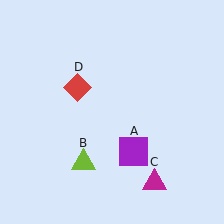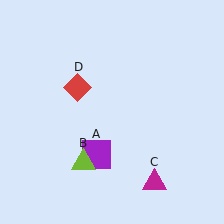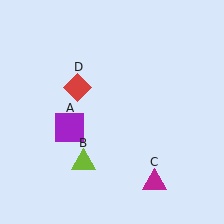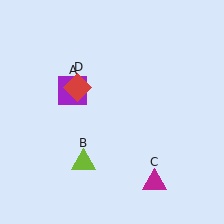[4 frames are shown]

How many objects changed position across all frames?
1 object changed position: purple square (object A).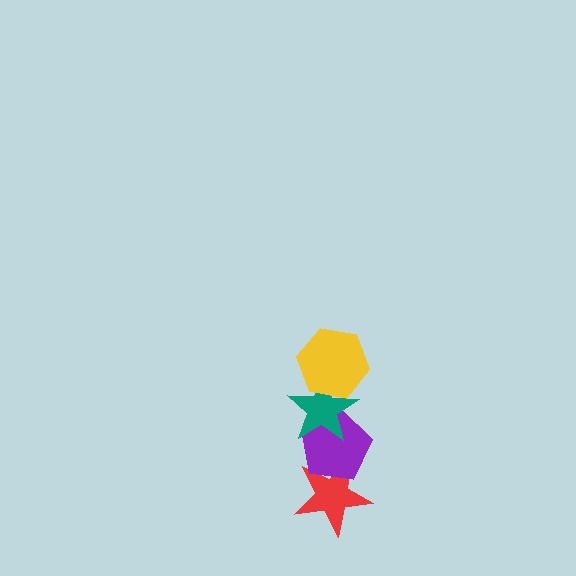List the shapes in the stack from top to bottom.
From top to bottom: the yellow hexagon, the teal star, the purple pentagon, the red star.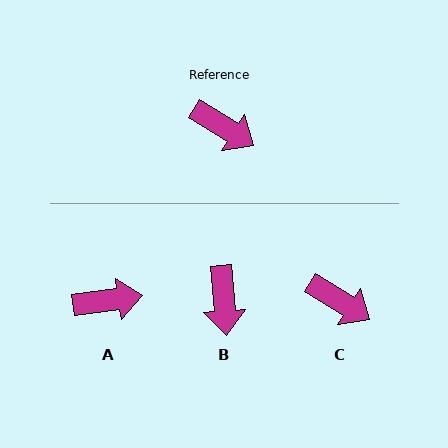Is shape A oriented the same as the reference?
No, it is off by about 40 degrees.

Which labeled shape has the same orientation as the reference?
C.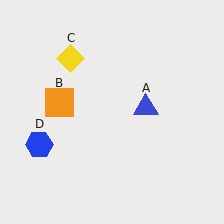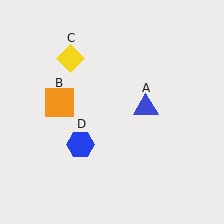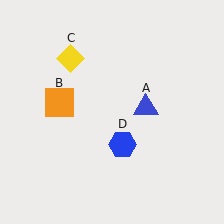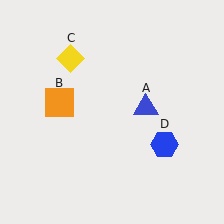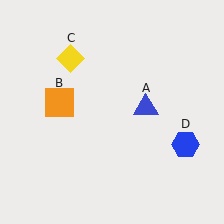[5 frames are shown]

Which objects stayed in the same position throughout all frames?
Blue triangle (object A) and orange square (object B) and yellow diamond (object C) remained stationary.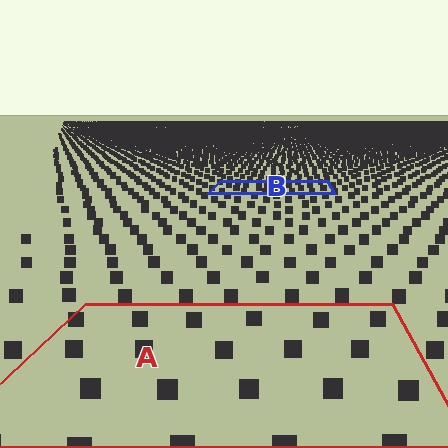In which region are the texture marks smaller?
The texture marks are smaller in region B, because it is farther away.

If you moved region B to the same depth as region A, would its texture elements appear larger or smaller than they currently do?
They would appear larger. At a closer depth, the same texture elements are projected at a bigger on-screen size.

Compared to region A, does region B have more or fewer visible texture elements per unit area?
Region B has more texture elements per unit area — they are packed more densely because it is farther away.